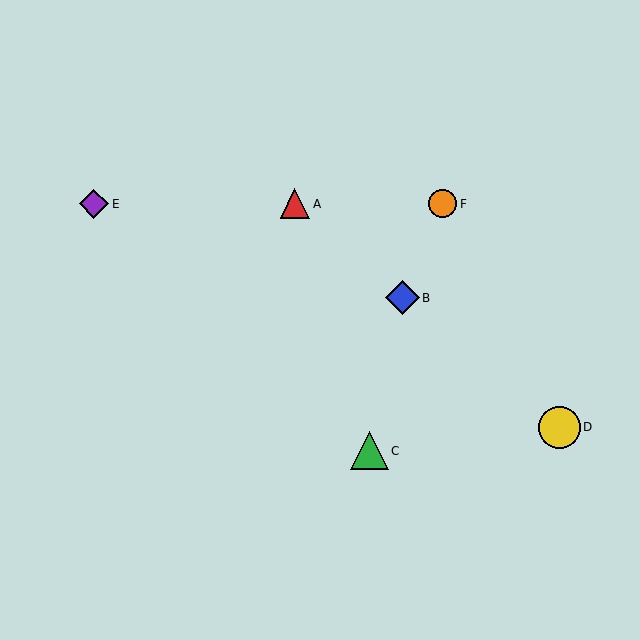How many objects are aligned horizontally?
3 objects (A, E, F) are aligned horizontally.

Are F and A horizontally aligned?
Yes, both are at y≈204.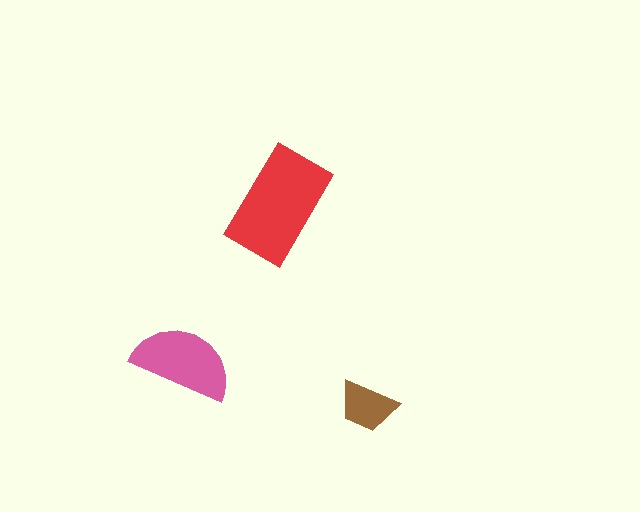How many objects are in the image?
There are 3 objects in the image.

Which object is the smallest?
The brown trapezoid.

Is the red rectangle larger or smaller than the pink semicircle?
Larger.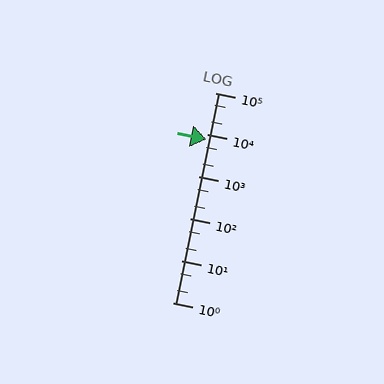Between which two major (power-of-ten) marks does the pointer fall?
The pointer is between 1000 and 10000.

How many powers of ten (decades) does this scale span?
The scale spans 5 decades, from 1 to 100000.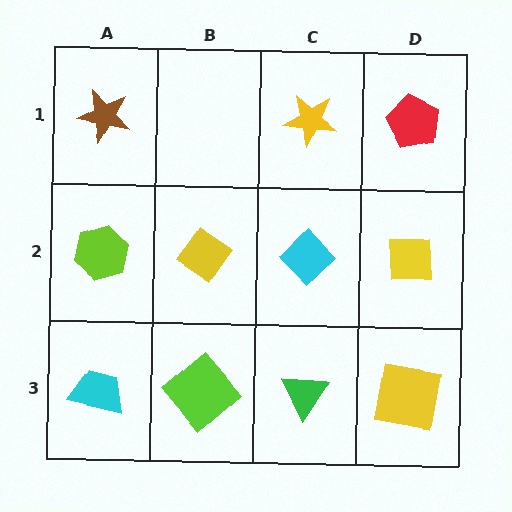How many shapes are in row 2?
4 shapes.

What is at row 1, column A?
A brown star.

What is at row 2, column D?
A yellow square.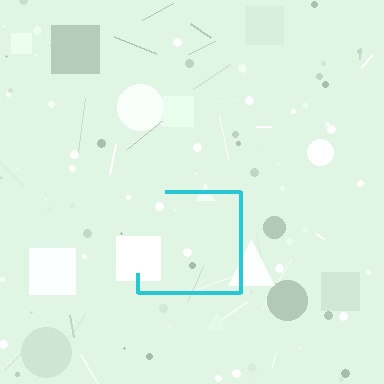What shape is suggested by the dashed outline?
The dashed outline suggests a square.